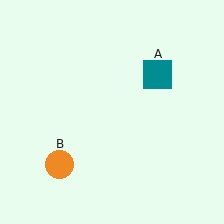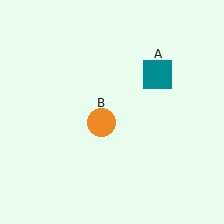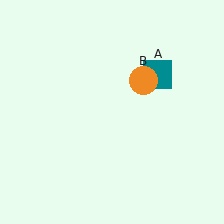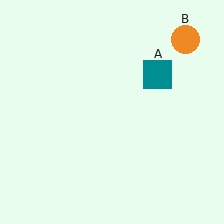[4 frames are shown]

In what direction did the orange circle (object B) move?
The orange circle (object B) moved up and to the right.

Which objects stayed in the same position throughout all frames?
Teal square (object A) remained stationary.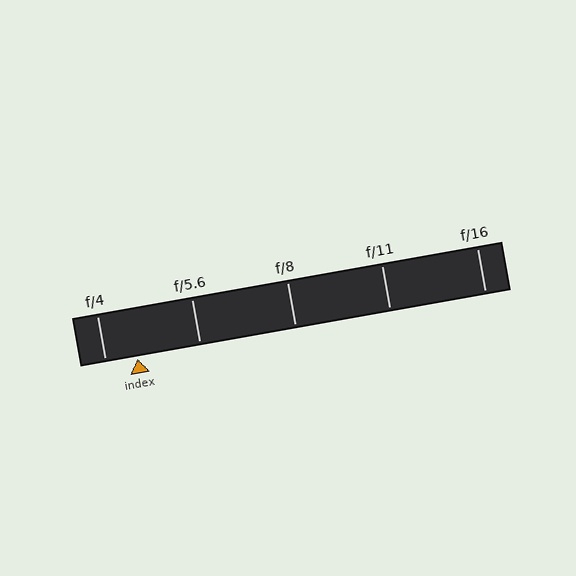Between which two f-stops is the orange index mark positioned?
The index mark is between f/4 and f/5.6.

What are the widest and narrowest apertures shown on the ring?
The widest aperture shown is f/4 and the narrowest is f/16.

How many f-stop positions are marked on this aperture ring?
There are 5 f-stop positions marked.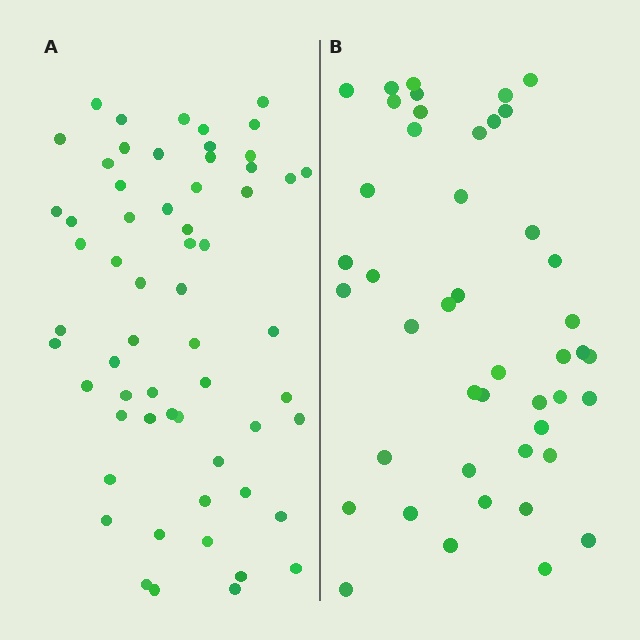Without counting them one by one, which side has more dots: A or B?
Region A (the left region) has more dots.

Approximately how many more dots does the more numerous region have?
Region A has approximately 15 more dots than region B.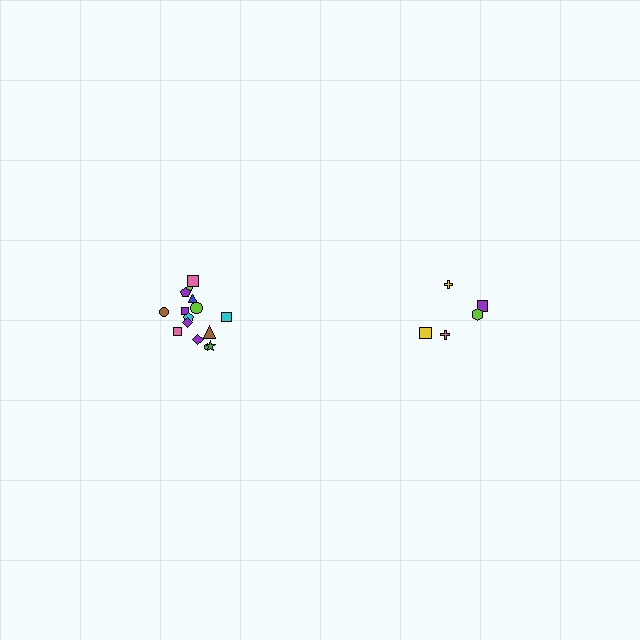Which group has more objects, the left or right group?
The left group.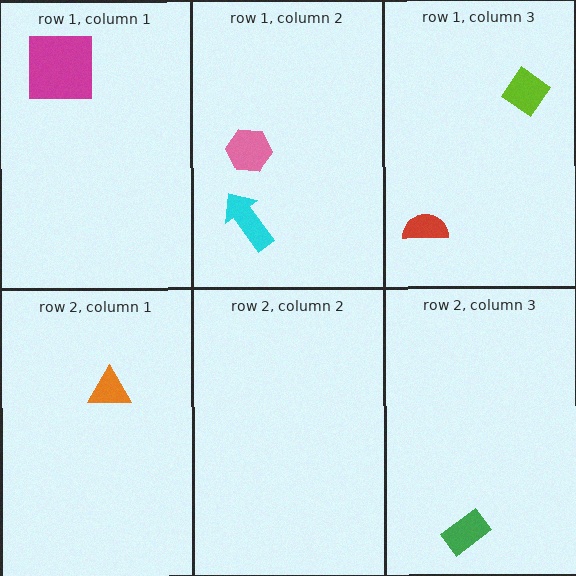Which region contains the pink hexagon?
The row 1, column 2 region.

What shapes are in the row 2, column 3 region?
The green rectangle.